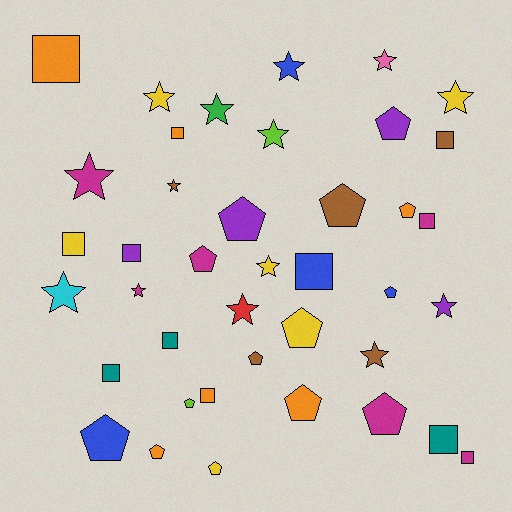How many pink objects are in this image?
There is 1 pink object.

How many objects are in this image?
There are 40 objects.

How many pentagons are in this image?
There are 14 pentagons.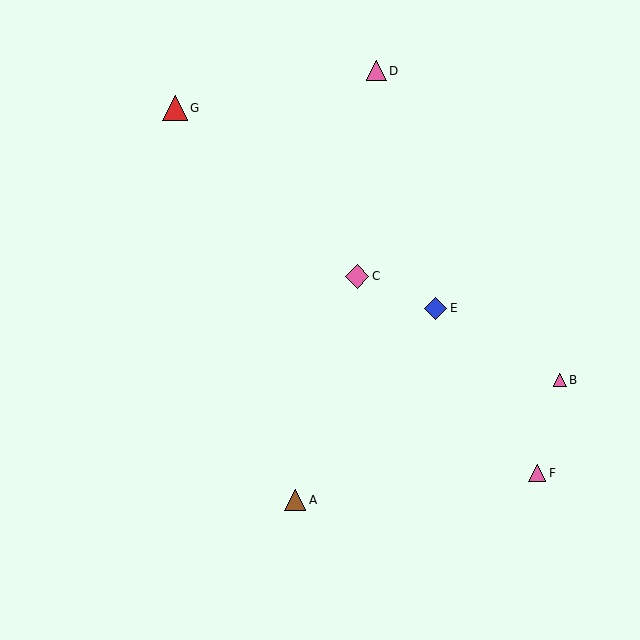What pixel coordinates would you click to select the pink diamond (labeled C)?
Click at (357, 276) to select the pink diamond C.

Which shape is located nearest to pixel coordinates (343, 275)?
The pink diamond (labeled C) at (357, 276) is nearest to that location.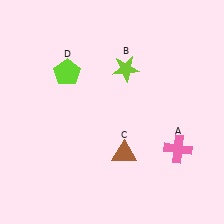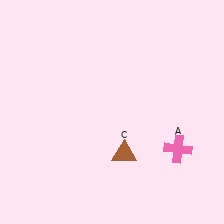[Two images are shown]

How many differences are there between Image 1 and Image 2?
There are 2 differences between the two images.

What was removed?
The lime star (B), the lime pentagon (D) were removed in Image 2.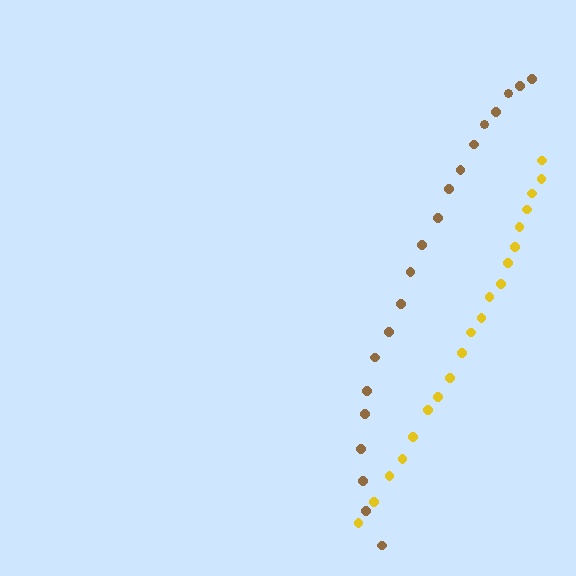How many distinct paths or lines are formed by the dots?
There are 2 distinct paths.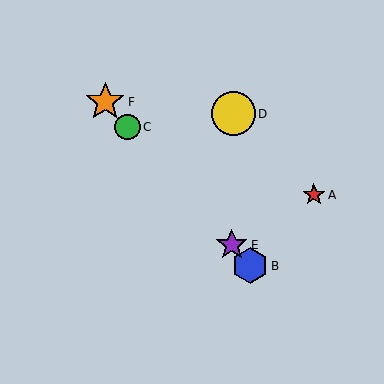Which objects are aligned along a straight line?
Objects B, C, E, F are aligned along a straight line.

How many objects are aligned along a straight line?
4 objects (B, C, E, F) are aligned along a straight line.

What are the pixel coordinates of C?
Object C is at (127, 127).